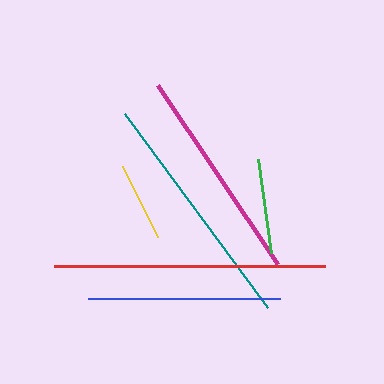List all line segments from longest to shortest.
From longest to shortest: red, teal, magenta, blue, green, yellow.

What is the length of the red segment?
The red segment is approximately 271 pixels long.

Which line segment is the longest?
The red line is the longest at approximately 271 pixels.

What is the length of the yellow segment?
The yellow segment is approximately 79 pixels long.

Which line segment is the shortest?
The yellow line is the shortest at approximately 79 pixels.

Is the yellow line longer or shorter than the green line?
The green line is longer than the yellow line.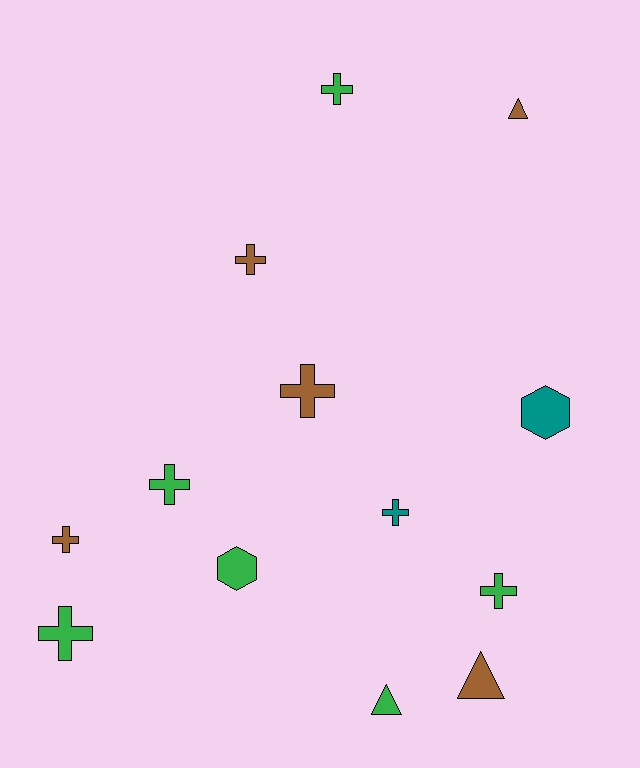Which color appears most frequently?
Green, with 6 objects.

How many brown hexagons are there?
There are no brown hexagons.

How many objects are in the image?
There are 13 objects.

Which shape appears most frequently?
Cross, with 8 objects.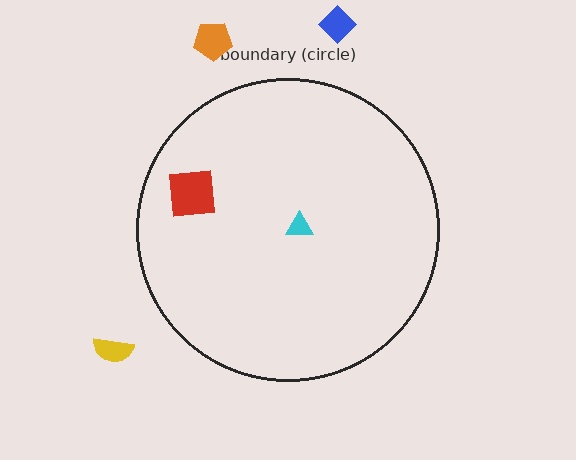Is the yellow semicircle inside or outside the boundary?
Outside.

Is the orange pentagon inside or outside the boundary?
Outside.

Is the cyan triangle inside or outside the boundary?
Inside.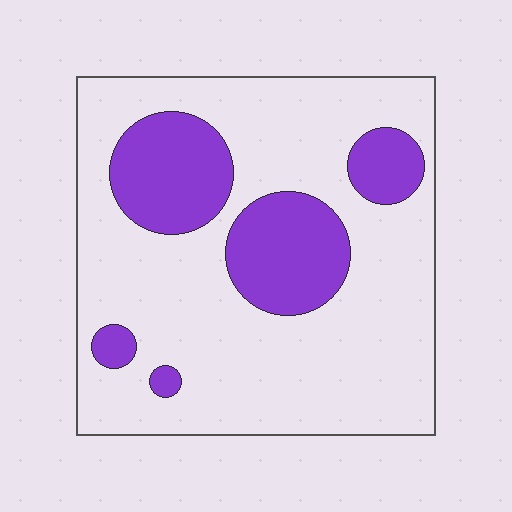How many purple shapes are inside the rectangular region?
5.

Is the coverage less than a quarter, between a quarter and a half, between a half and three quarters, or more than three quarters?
Less than a quarter.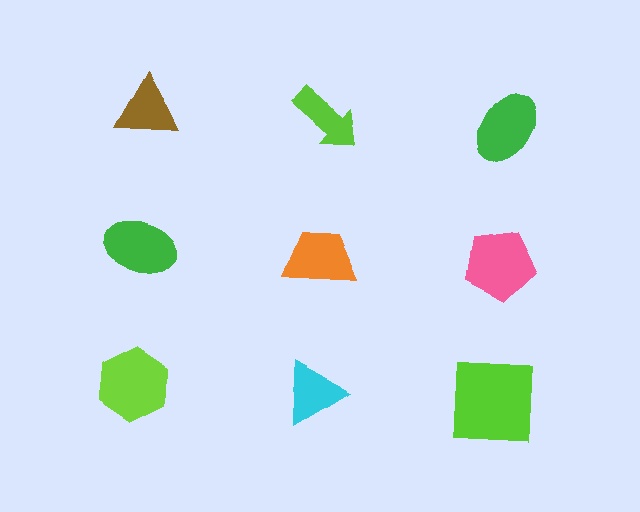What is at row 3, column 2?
A cyan triangle.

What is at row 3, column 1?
A lime hexagon.